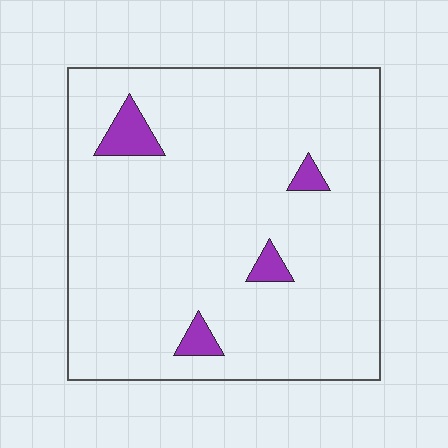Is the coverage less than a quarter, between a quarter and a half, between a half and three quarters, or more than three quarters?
Less than a quarter.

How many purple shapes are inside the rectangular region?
4.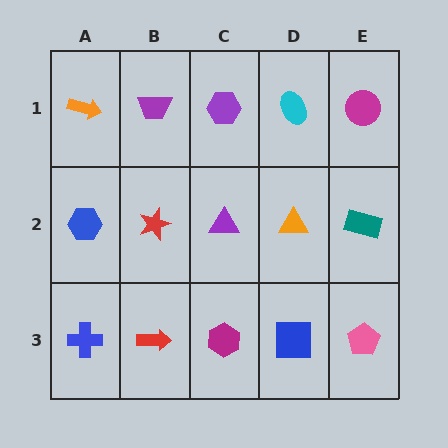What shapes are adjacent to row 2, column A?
An orange arrow (row 1, column A), a blue cross (row 3, column A), a red star (row 2, column B).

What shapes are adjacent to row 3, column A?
A blue hexagon (row 2, column A), a red arrow (row 3, column B).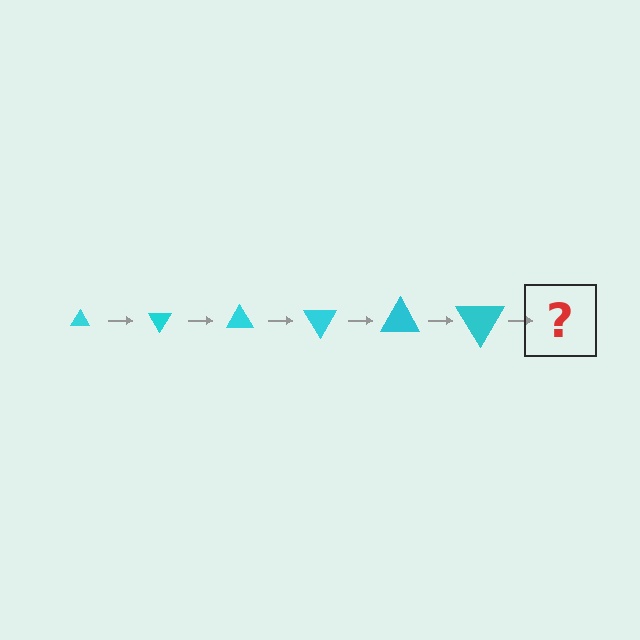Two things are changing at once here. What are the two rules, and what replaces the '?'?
The two rules are that the triangle grows larger each step and it rotates 60 degrees each step. The '?' should be a triangle, larger than the previous one and rotated 360 degrees from the start.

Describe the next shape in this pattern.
It should be a triangle, larger than the previous one and rotated 360 degrees from the start.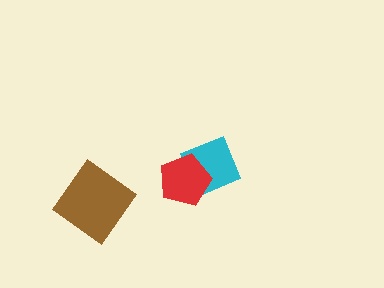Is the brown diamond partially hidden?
No, no other shape covers it.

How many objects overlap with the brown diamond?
0 objects overlap with the brown diamond.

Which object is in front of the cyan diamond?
The red pentagon is in front of the cyan diamond.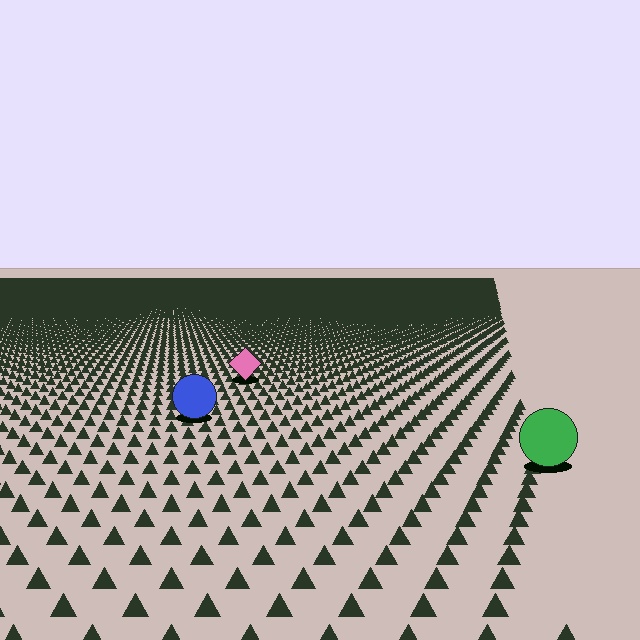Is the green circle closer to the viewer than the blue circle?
Yes. The green circle is closer — you can tell from the texture gradient: the ground texture is coarser near it.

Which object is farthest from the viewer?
The pink diamond is farthest from the viewer. It appears smaller and the ground texture around it is denser.